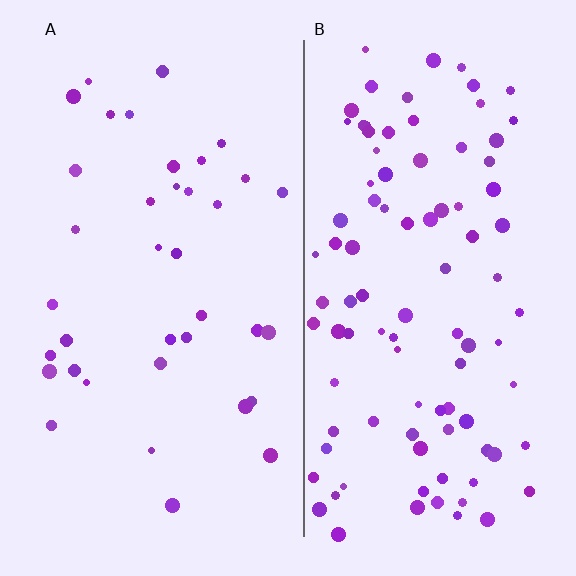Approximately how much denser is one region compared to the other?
Approximately 2.6× — region B over region A.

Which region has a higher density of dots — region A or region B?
B (the right).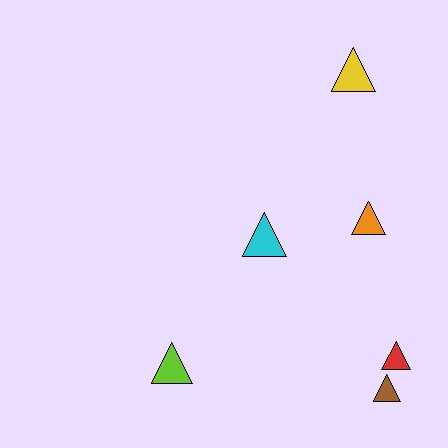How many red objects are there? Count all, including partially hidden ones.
There is 1 red object.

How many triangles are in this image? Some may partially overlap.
There are 6 triangles.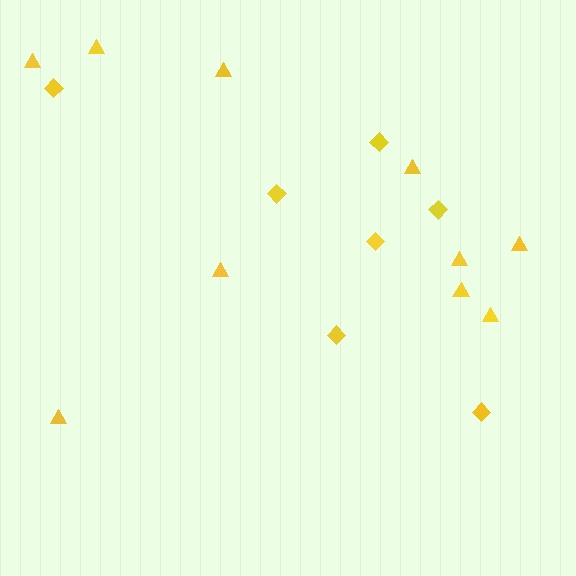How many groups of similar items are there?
There are 2 groups: one group of triangles (10) and one group of diamonds (7).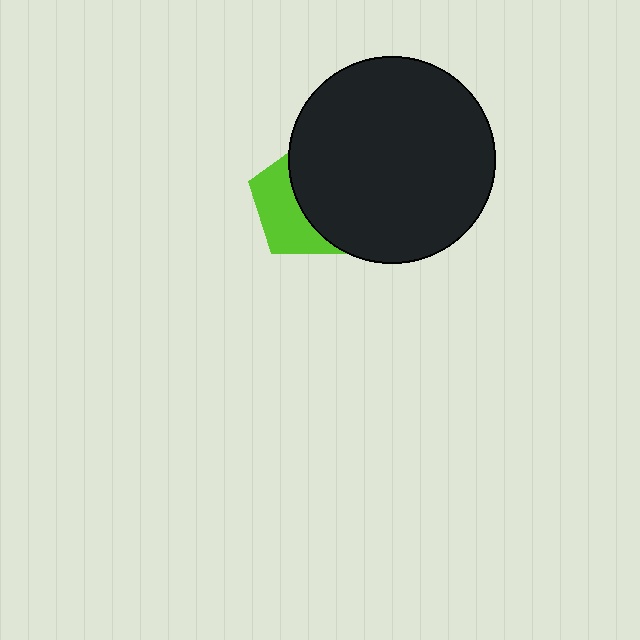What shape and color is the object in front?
The object in front is a black circle.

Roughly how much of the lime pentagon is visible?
A small part of it is visible (roughly 42%).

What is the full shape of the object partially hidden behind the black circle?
The partially hidden object is a lime pentagon.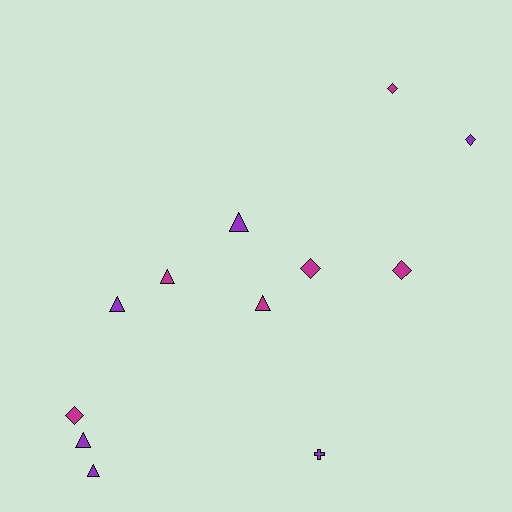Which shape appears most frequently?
Triangle, with 6 objects.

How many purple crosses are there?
There is 1 purple cross.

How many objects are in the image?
There are 12 objects.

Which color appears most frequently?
Magenta, with 6 objects.